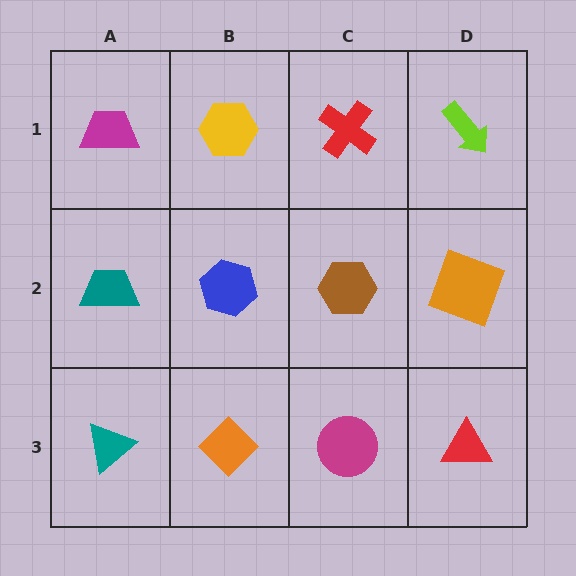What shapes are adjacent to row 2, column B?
A yellow hexagon (row 1, column B), an orange diamond (row 3, column B), a teal trapezoid (row 2, column A), a brown hexagon (row 2, column C).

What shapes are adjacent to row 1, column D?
An orange square (row 2, column D), a red cross (row 1, column C).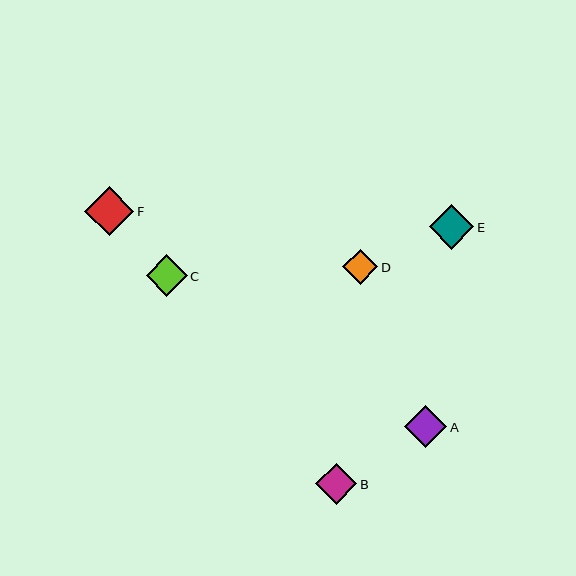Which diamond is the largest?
Diamond F is the largest with a size of approximately 49 pixels.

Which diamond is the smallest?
Diamond D is the smallest with a size of approximately 35 pixels.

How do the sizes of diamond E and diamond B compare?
Diamond E and diamond B are approximately the same size.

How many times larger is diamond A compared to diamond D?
Diamond A is approximately 1.2 times the size of diamond D.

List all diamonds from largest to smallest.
From largest to smallest: F, E, A, C, B, D.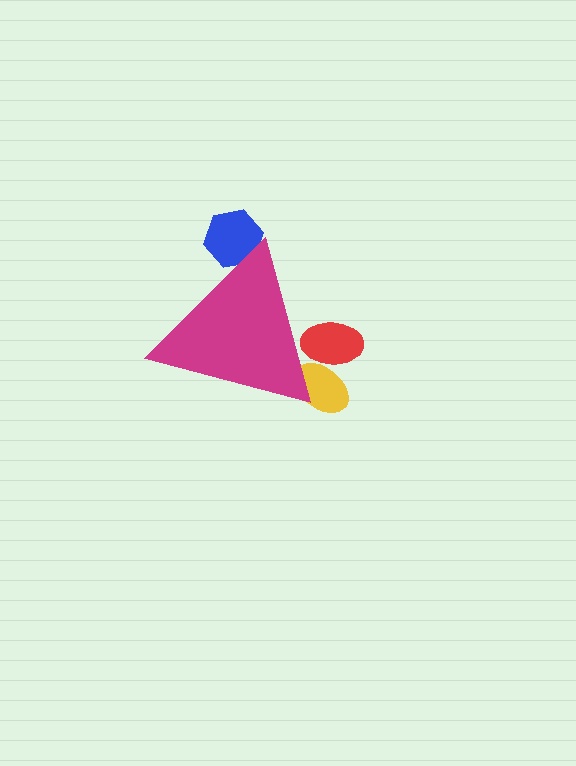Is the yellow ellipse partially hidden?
Yes, the yellow ellipse is partially hidden behind the magenta triangle.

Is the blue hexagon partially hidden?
Yes, the blue hexagon is partially hidden behind the magenta triangle.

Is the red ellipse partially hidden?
Yes, the red ellipse is partially hidden behind the magenta triangle.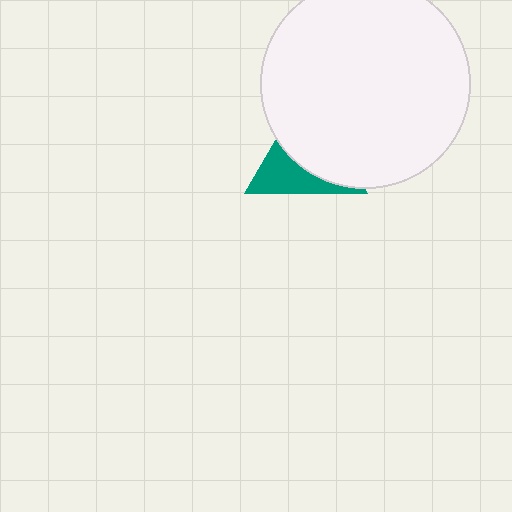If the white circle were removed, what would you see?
You would see the complete teal triangle.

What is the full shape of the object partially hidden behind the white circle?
The partially hidden object is a teal triangle.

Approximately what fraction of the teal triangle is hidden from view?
Roughly 61% of the teal triangle is hidden behind the white circle.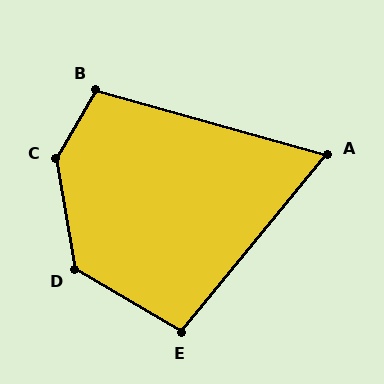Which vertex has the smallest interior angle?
A, at approximately 66 degrees.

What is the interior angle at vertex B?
Approximately 104 degrees (obtuse).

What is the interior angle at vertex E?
Approximately 99 degrees (obtuse).